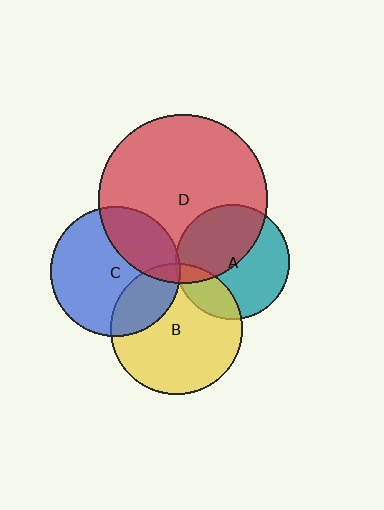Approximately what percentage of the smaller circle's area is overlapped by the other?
Approximately 30%.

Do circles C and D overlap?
Yes.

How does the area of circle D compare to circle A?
Approximately 2.2 times.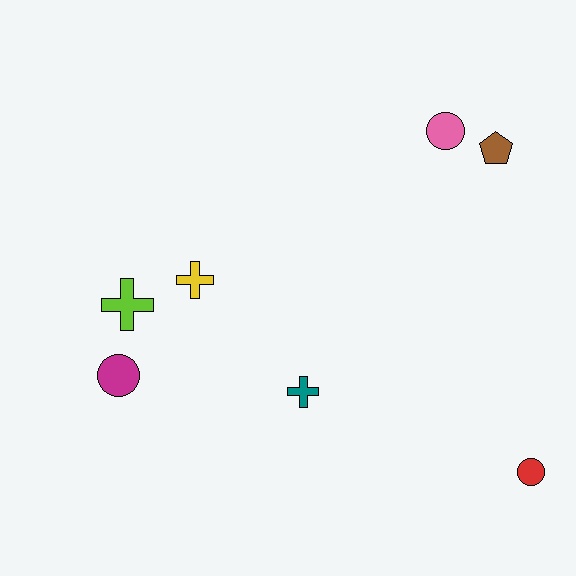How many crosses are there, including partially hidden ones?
There are 3 crosses.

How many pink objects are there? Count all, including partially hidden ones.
There is 1 pink object.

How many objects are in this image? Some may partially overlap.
There are 7 objects.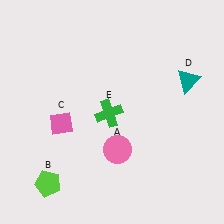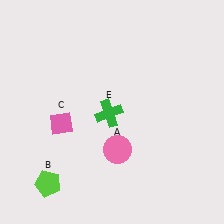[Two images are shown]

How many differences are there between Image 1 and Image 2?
There is 1 difference between the two images.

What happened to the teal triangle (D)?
The teal triangle (D) was removed in Image 2. It was in the top-right area of Image 1.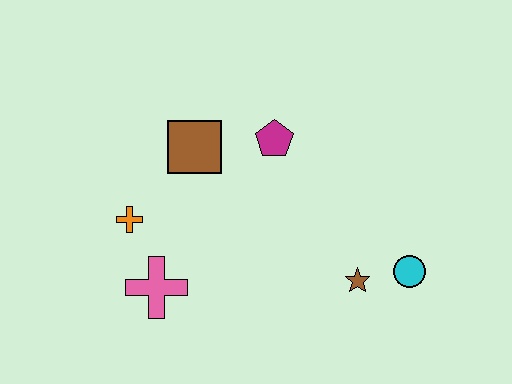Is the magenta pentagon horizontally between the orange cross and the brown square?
No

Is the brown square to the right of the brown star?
No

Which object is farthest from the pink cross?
The cyan circle is farthest from the pink cross.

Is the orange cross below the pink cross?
No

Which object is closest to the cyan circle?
The brown star is closest to the cyan circle.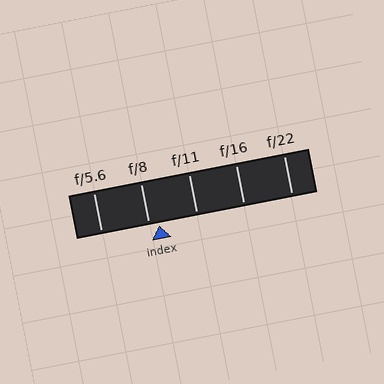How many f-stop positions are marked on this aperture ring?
There are 5 f-stop positions marked.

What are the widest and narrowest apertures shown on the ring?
The widest aperture shown is f/5.6 and the narrowest is f/22.